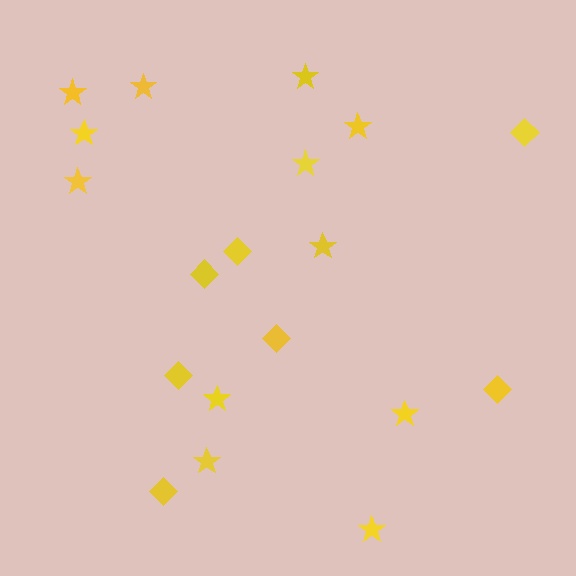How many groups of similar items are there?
There are 2 groups: one group of stars (12) and one group of diamonds (7).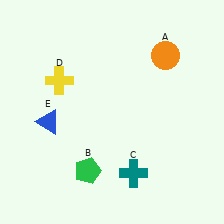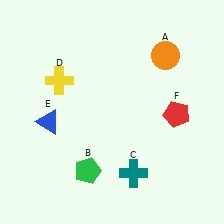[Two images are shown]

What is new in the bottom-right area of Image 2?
A red pentagon (F) was added in the bottom-right area of Image 2.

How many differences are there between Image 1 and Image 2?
There is 1 difference between the two images.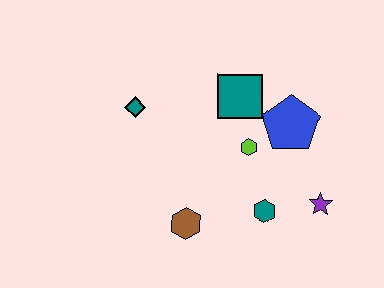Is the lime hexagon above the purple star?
Yes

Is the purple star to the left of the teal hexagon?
No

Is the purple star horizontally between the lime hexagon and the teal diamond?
No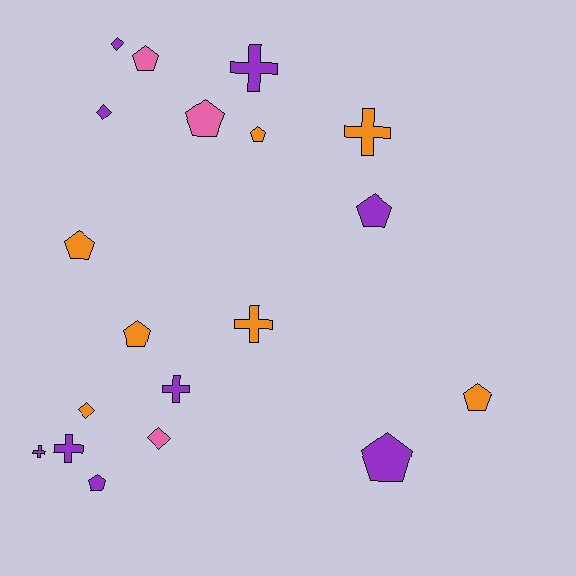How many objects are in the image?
There are 19 objects.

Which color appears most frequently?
Purple, with 9 objects.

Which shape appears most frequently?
Pentagon, with 9 objects.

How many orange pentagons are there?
There are 4 orange pentagons.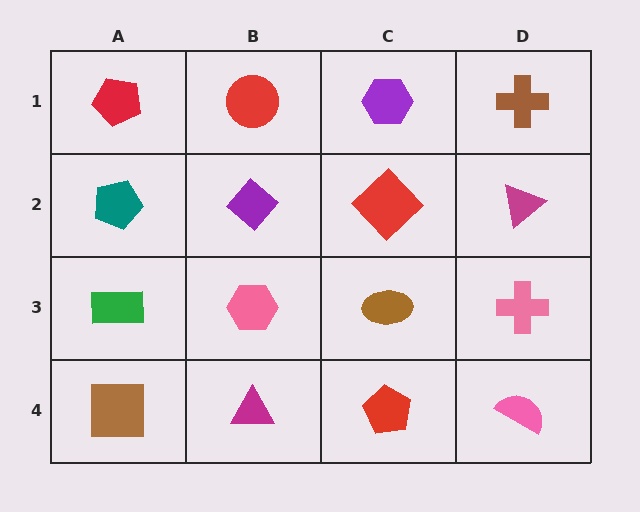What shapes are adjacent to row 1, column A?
A teal pentagon (row 2, column A), a red circle (row 1, column B).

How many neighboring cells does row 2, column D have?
3.